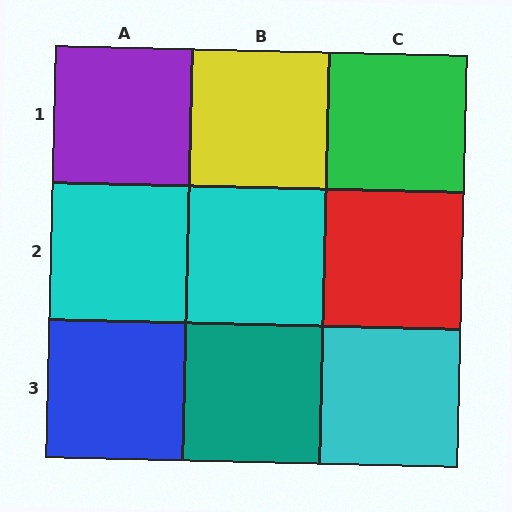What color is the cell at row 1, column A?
Purple.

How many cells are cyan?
3 cells are cyan.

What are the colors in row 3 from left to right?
Blue, teal, cyan.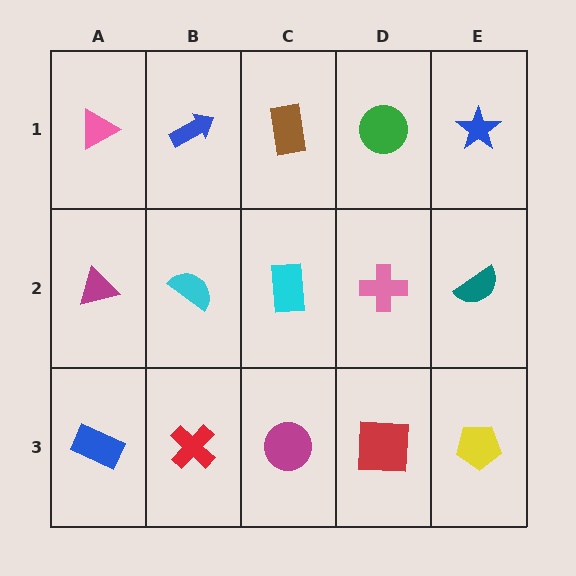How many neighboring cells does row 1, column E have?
2.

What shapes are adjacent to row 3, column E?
A teal semicircle (row 2, column E), a red square (row 3, column D).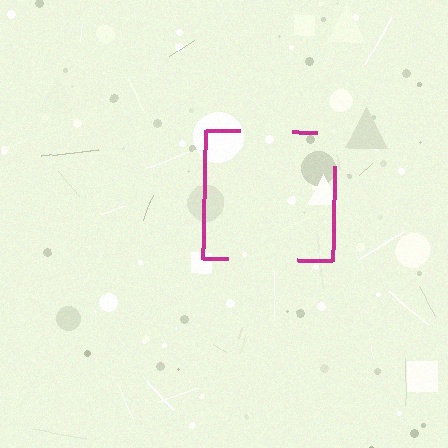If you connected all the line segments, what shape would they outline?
They would outline a square.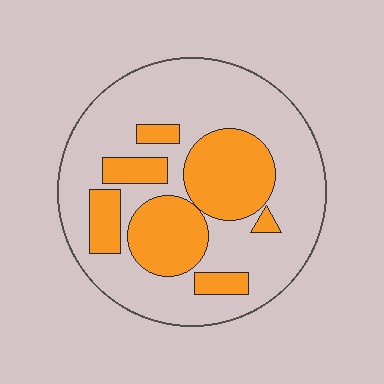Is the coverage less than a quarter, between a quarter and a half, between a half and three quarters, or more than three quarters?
Between a quarter and a half.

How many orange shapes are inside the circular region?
7.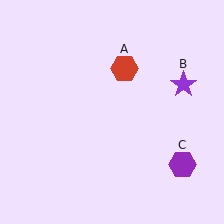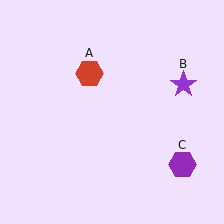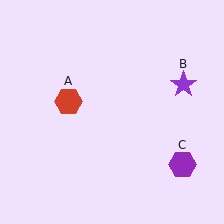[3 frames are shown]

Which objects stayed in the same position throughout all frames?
Purple star (object B) and purple hexagon (object C) remained stationary.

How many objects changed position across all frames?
1 object changed position: red hexagon (object A).